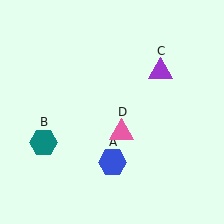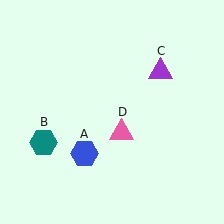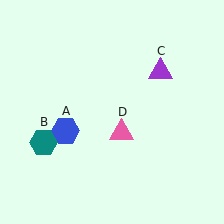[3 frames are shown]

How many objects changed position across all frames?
1 object changed position: blue hexagon (object A).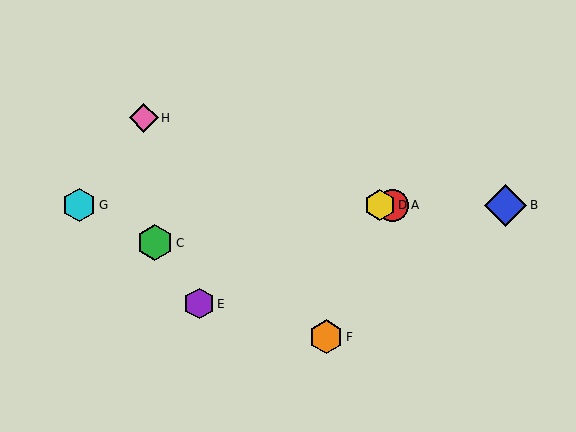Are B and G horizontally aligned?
Yes, both are at y≈205.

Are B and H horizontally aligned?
No, B is at y≈205 and H is at y≈118.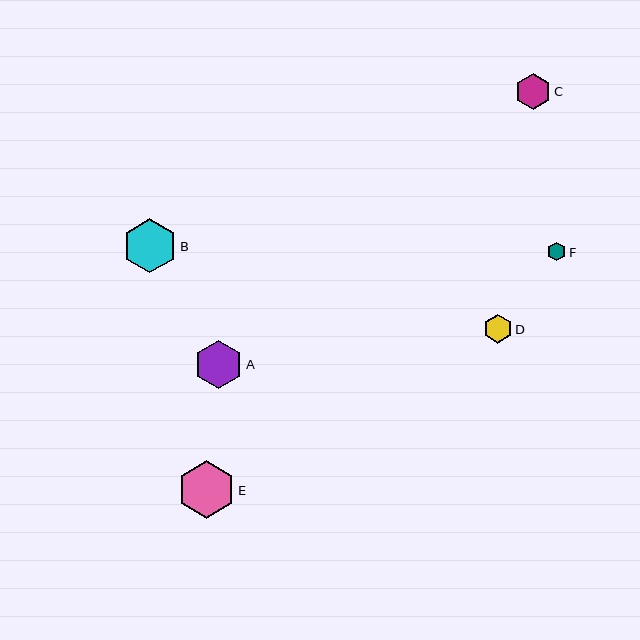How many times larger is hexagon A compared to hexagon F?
Hexagon A is approximately 2.6 times the size of hexagon F.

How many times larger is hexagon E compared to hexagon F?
Hexagon E is approximately 3.1 times the size of hexagon F.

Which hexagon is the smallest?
Hexagon F is the smallest with a size of approximately 18 pixels.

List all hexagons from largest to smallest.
From largest to smallest: E, B, A, C, D, F.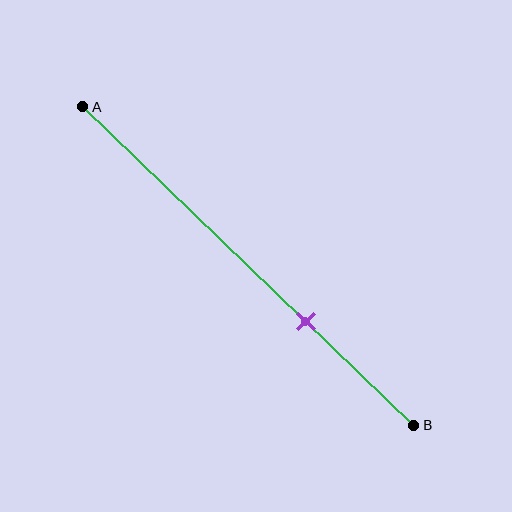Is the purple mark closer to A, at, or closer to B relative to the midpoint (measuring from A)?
The purple mark is closer to point B than the midpoint of segment AB.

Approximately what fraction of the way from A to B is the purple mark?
The purple mark is approximately 65% of the way from A to B.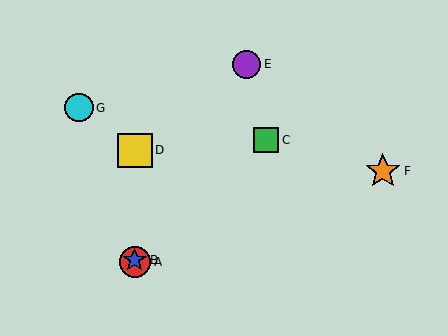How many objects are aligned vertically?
3 objects (A, B, D) are aligned vertically.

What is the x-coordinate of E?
Object E is at x≈246.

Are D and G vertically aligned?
No, D is at x≈135 and G is at x≈79.